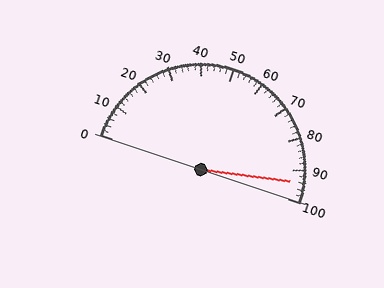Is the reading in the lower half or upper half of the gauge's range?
The reading is in the upper half of the range (0 to 100).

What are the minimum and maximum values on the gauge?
The gauge ranges from 0 to 100.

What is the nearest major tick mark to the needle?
The nearest major tick mark is 90.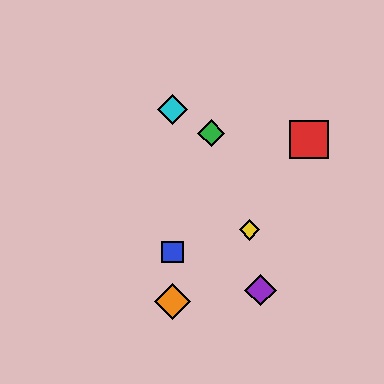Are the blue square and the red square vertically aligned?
No, the blue square is at x≈173 and the red square is at x≈309.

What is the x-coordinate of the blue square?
The blue square is at x≈173.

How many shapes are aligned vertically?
3 shapes (the blue square, the orange diamond, the cyan diamond) are aligned vertically.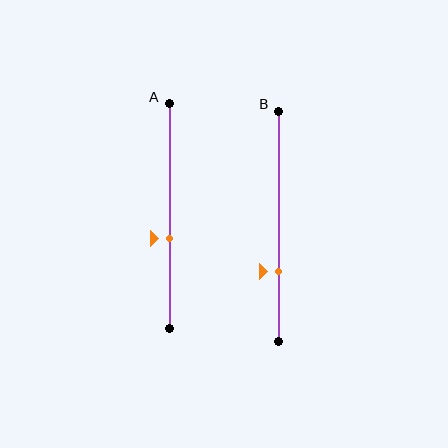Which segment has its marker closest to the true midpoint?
Segment A has its marker closest to the true midpoint.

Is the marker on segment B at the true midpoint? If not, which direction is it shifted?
No, the marker on segment B is shifted downward by about 20% of the segment length.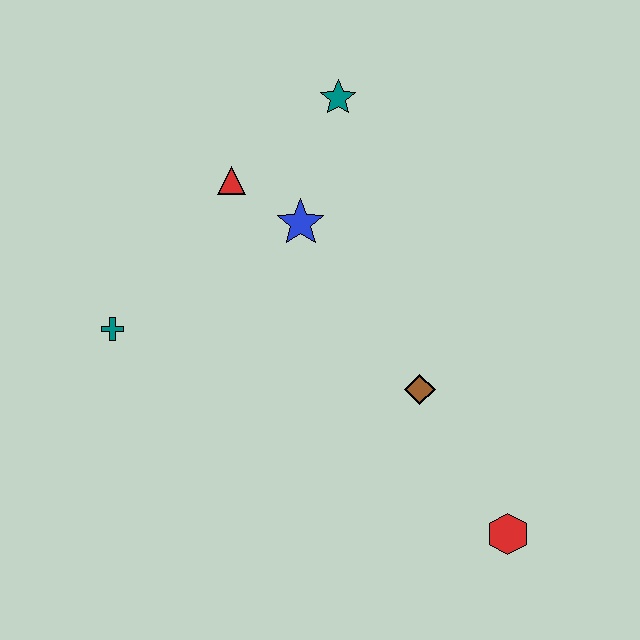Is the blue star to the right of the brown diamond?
No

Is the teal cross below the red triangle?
Yes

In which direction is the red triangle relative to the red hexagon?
The red triangle is above the red hexagon.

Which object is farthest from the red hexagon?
The teal star is farthest from the red hexagon.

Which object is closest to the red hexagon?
The brown diamond is closest to the red hexagon.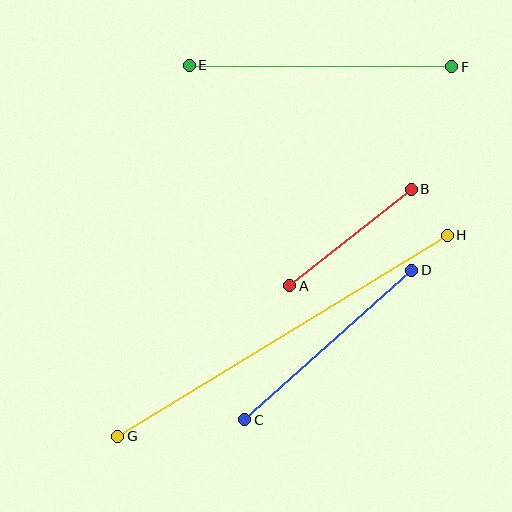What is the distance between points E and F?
The distance is approximately 262 pixels.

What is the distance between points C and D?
The distance is approximately 224 pixels.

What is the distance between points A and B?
The distance is approximately 155 pixels.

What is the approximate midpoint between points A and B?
The midpoint is at approximately (351, 237) pixels.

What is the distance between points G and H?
The distance is approximately 386 pixels.